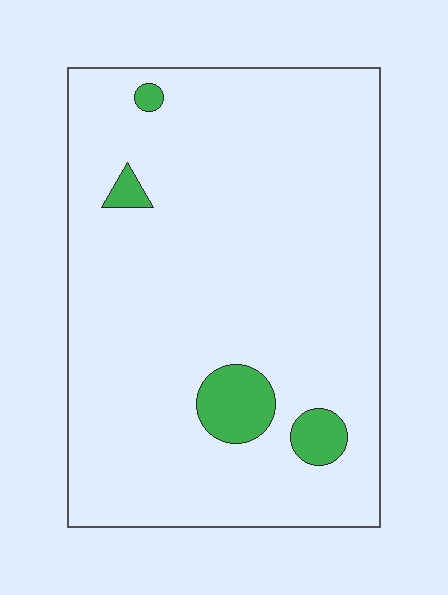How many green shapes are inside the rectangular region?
4.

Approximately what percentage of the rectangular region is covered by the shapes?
Approximately 5%.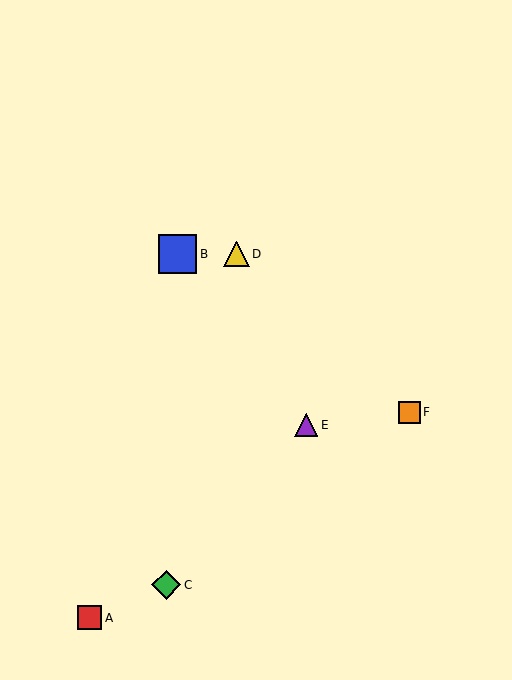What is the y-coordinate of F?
Object F is at y≈412.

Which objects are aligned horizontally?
Objects B, D are aligned horizontally.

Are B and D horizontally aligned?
Yes, both are at y≈254.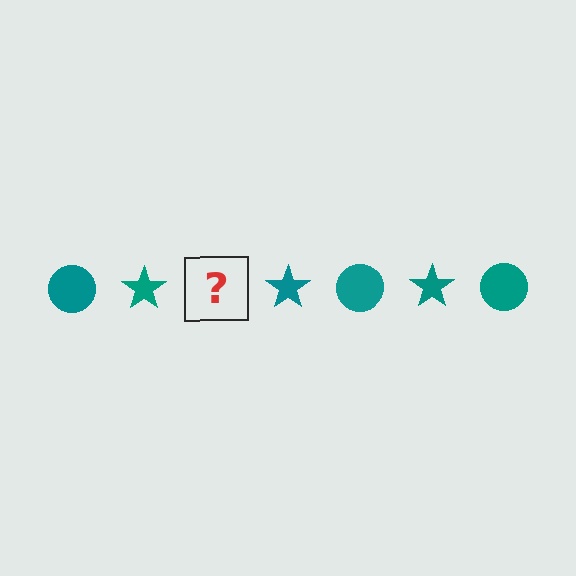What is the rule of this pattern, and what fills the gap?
The rule is that the pattern cycles through circle, star shapes in teal. The gap should be filled with a teal circle.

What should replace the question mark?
The question mark should be replaced with a teal circle.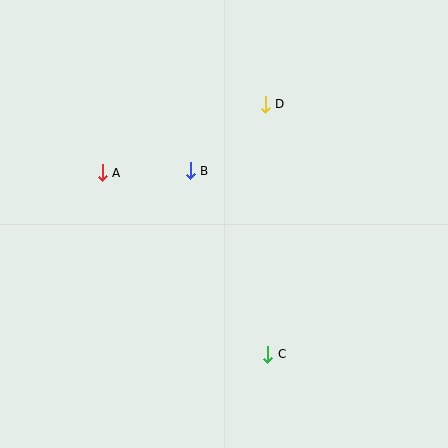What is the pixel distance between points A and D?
The distance between A and D is 177 pixels.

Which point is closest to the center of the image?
Point B at (190, 171) is closest to the center.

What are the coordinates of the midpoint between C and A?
The midpoint between C and A is at (185, 264).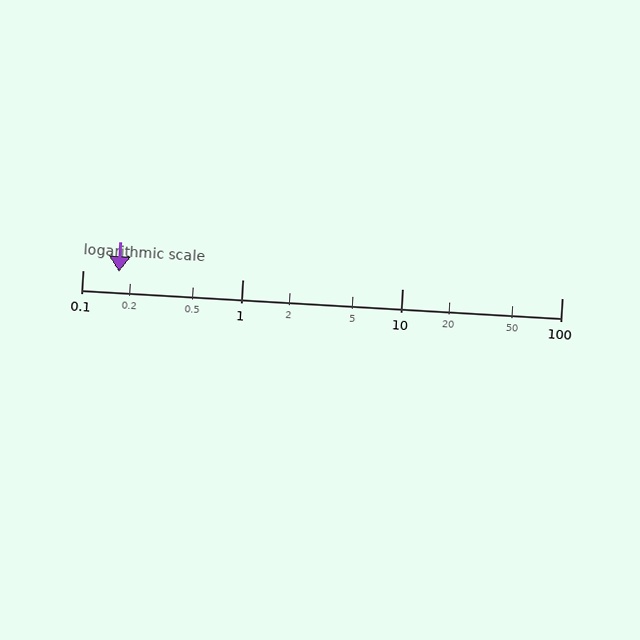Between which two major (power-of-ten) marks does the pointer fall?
The pointer is between 0.1 and 1.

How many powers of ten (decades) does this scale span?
The scale spans 3 decades, from 0.1 to 100.